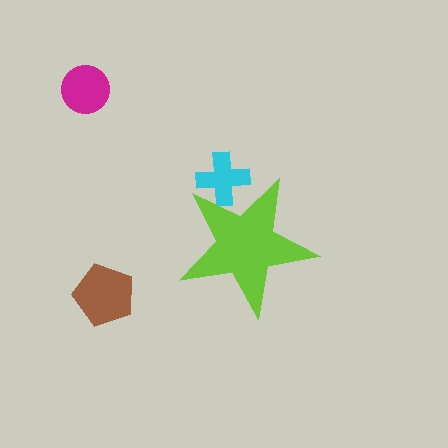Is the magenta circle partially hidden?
No, the magenta circle is fully visible.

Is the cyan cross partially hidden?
Yes, the cyan cross is partially hidden behind the lime star.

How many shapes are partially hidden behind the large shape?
1 shape is partially hidden.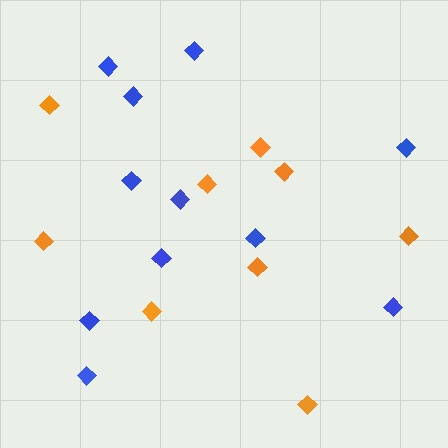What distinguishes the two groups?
There are 2 groups: one group of blue diamonds (11) and one group of orange diamonds (9).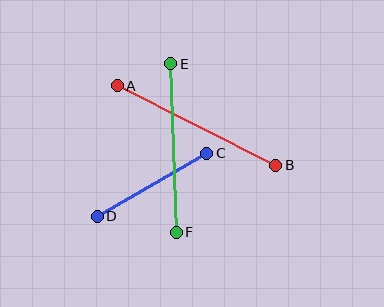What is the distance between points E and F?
The distance is approximately 169 pixels.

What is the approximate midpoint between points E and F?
The midpoint is at approximately (174, 148) pixels.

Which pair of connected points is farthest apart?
Points A and B are farthest apart.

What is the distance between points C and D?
The distance is approximately 126 pixels.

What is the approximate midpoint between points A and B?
The midpoint is at approximately (197, 125) pixels.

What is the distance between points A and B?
The distance is approximately 177 pixels.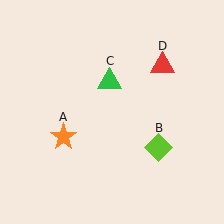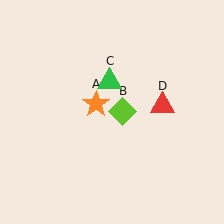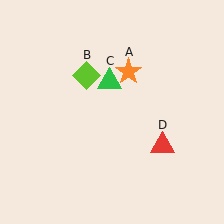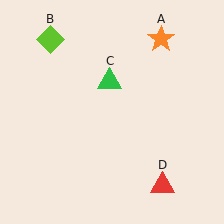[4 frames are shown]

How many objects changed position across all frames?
3 objects changed position: orange star (object A), lime diamond (object B), red triangle (object D).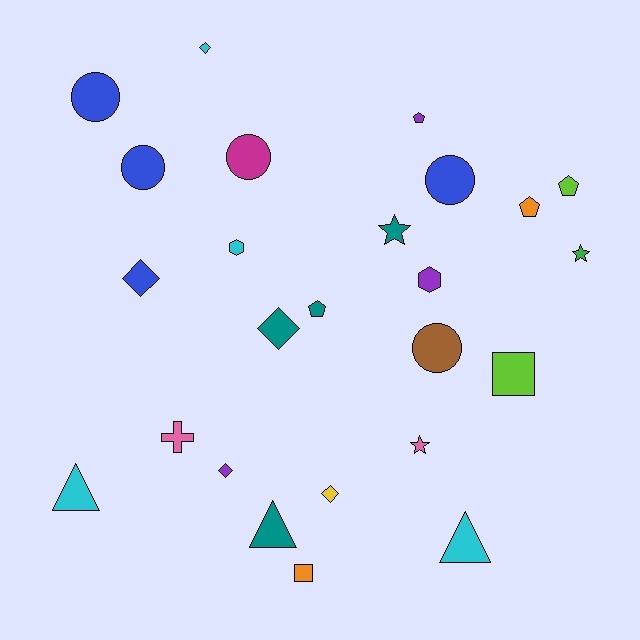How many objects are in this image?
There are 25 objects.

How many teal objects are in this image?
There are 4 teal objects.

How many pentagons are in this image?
There are 4 pentagons.